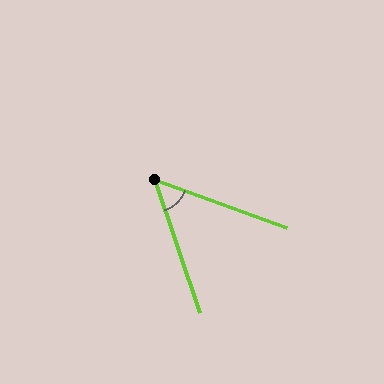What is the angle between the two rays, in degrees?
Approximately 51 degrees.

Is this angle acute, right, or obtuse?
It is acute.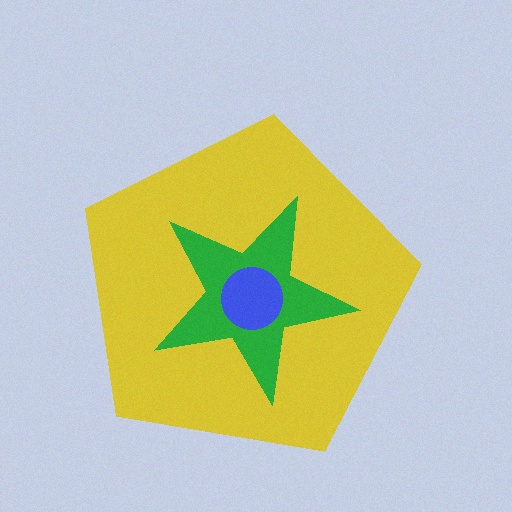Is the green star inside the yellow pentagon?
Yes.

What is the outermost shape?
The yellow pentagon.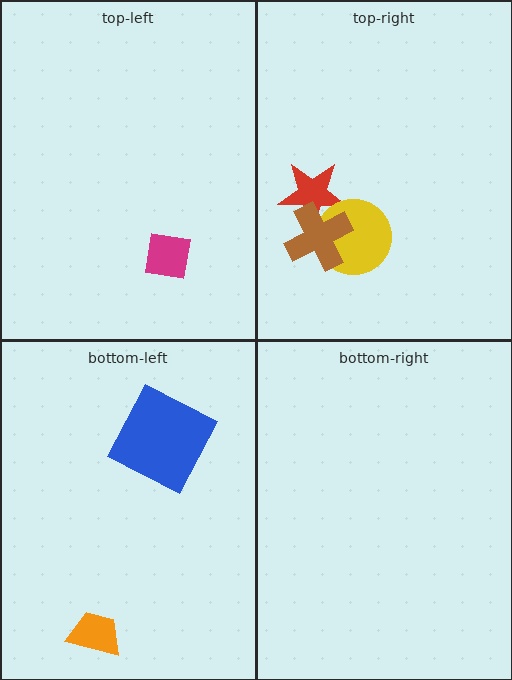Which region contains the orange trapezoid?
The bottom-left region.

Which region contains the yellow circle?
The top-right region.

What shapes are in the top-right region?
The red star, the yellow circle, the brown cross.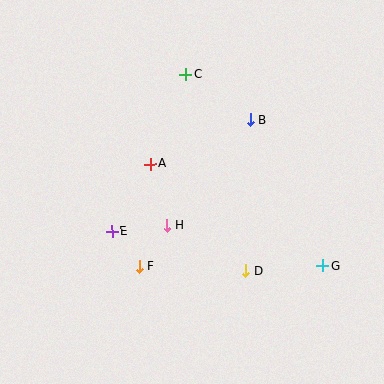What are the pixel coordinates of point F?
Point F is at (139, 266).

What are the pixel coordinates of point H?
Point H is at (167, 226).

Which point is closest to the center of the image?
Point H at (167, 226) is closest to the center.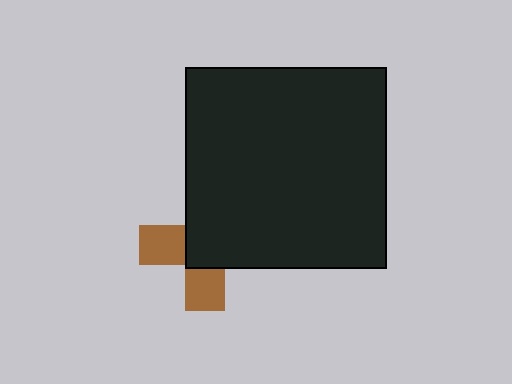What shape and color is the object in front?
The object in front is a black square.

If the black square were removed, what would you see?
You would see the complete brown cross.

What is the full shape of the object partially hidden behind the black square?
The partially hidden object is a brown cross.